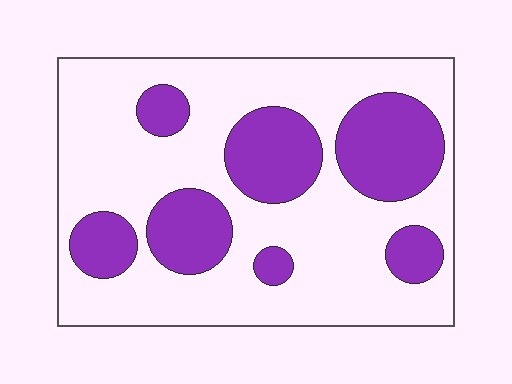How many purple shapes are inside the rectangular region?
7.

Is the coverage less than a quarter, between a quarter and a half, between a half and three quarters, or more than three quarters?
Between a quarter and a half.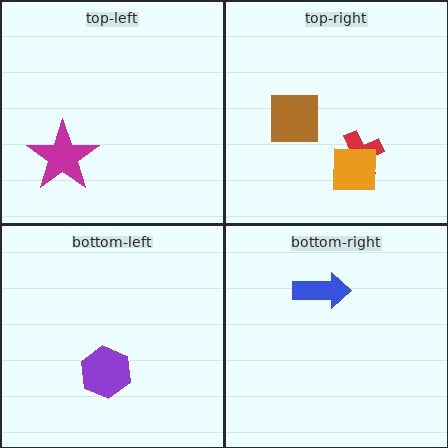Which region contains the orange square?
The top-right region.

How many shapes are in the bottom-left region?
1.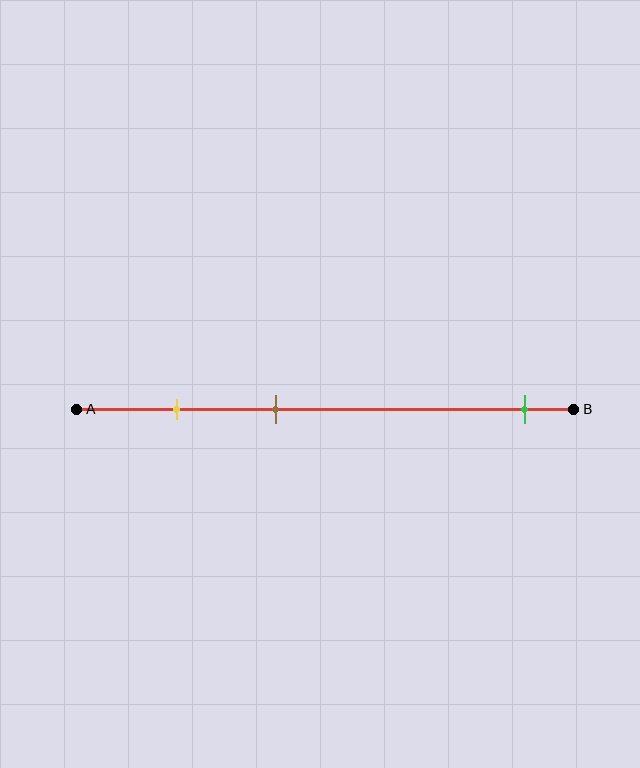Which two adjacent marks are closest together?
The yellow and brown marks are the closest adjacent pair.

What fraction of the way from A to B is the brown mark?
The brown mark is approximately 40% (0.4) of the way from A to B.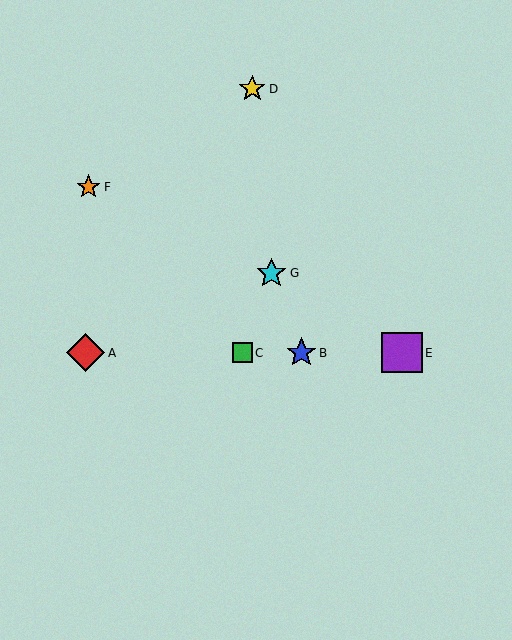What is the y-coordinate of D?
Object D is at y≈89.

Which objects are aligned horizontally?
Objects A, B, C, E are aligned horizontally.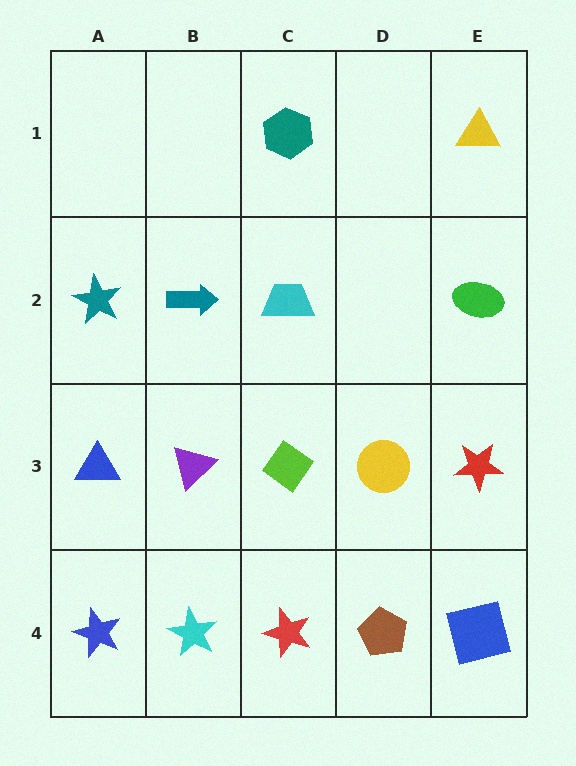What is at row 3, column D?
A yellow circle.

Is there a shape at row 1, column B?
No, that cell is empty.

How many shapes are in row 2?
4 shapes.